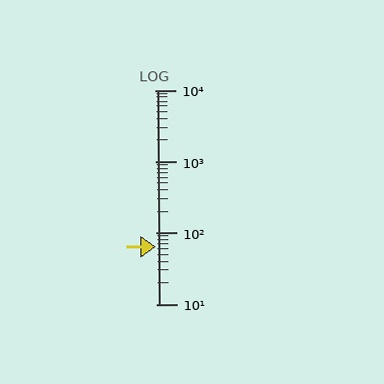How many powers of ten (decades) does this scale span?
The scale spans 3 decades, from 10 to 10000.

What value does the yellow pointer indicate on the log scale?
The pointer indicates approximately 63.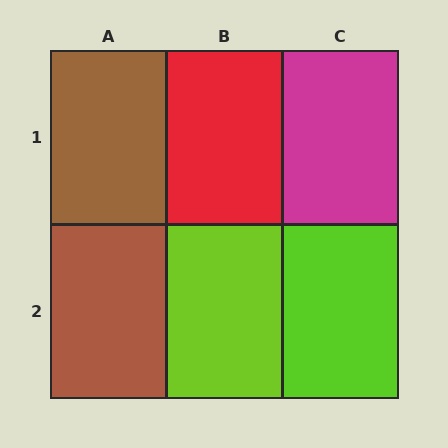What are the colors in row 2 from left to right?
Brown, lime, lime.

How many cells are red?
1 cell is red.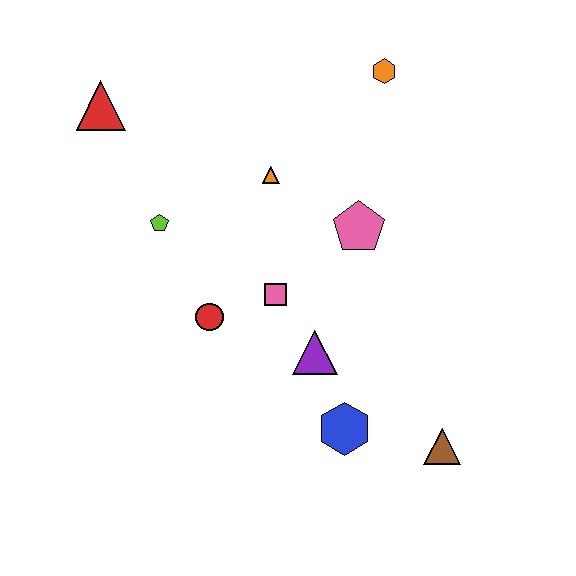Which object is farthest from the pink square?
The red triangle is farthest from the pink square.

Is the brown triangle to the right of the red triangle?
Yes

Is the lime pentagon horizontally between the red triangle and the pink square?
Yes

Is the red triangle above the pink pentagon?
Yes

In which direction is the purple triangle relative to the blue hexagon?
The purple triangle is above the blue hexagon.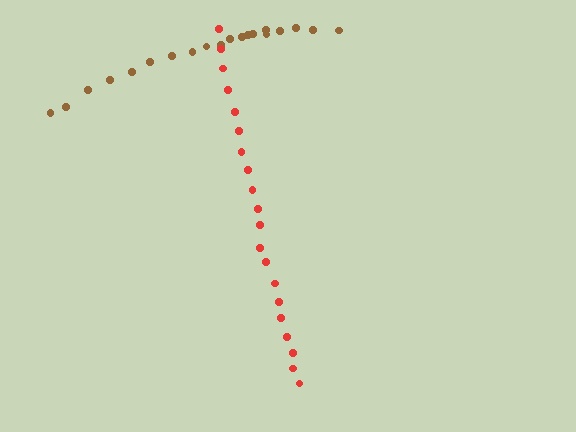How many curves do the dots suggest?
There are 2 distinct paths.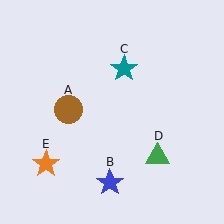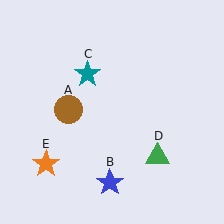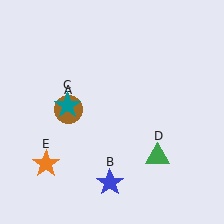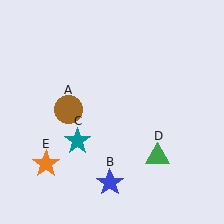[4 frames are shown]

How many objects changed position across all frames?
1 object changed position: teal star (object C).